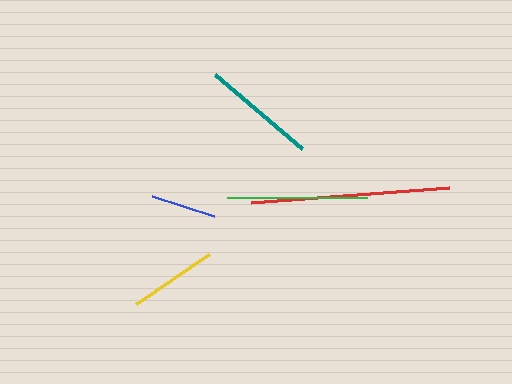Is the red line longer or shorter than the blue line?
The red line is longer than the blue line.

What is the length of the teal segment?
The teal segment is approximately 114 pixels long.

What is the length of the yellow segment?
The yellow segment is approximately 89 pixels long.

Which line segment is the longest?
The red line is the longest at approximately 198 pixels.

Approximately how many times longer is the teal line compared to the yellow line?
The teal line is approximately 1.3 times the length of the yellow line.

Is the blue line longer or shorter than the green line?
The green line is longer than the blue line.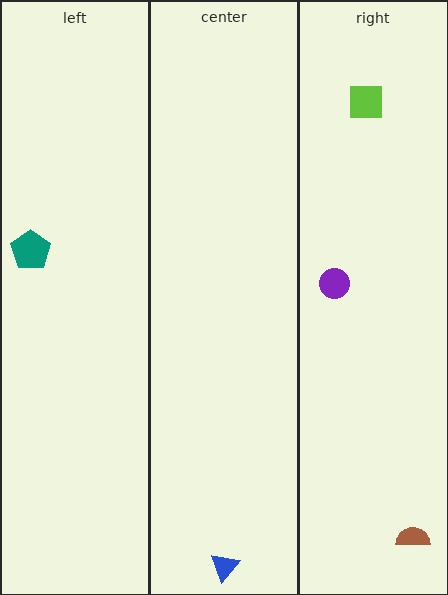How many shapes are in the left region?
1.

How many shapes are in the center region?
1.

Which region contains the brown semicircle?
The right region.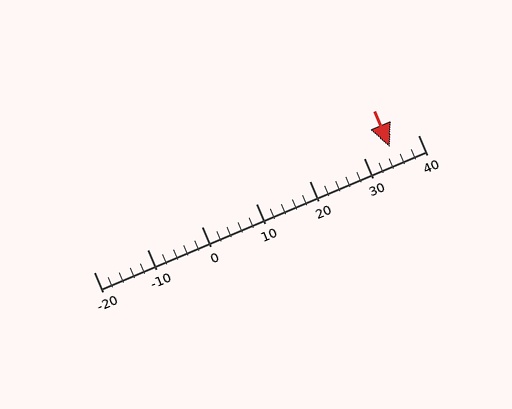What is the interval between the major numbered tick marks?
The major tick marks are spaced 10 units apart.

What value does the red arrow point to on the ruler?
The red arrow points to approximately 35.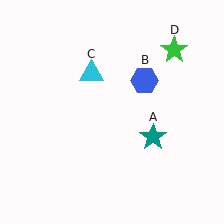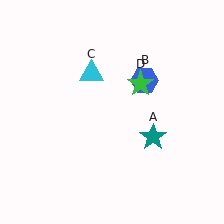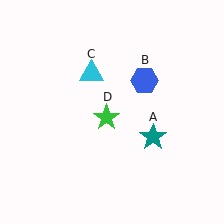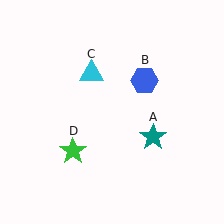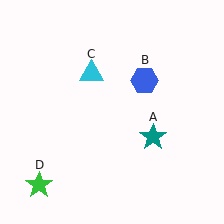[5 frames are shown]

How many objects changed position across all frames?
1 object changed position: green star (object D).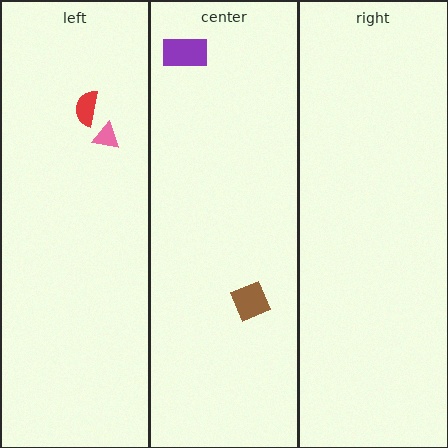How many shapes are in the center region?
2.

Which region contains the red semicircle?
The left region.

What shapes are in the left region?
The red semicircle, the pink triangle.